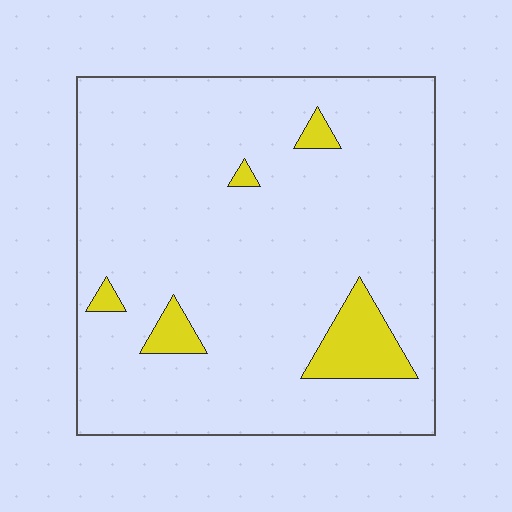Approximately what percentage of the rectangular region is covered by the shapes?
Approximately 10%.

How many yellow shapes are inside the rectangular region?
5.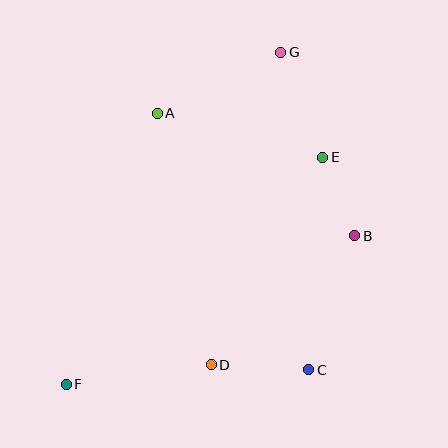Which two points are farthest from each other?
Points F and G are farthest from each other.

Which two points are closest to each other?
Points B and E are closest to each other.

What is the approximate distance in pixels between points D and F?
The distance between D and F is approximately 146 pixels.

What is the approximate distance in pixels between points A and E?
The distance between A and E is approximately 171 pixels.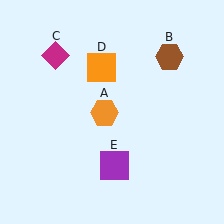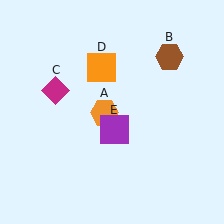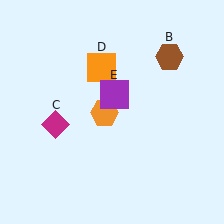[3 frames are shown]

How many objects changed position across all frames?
2 objects changed position: magenta diamond (object C), purple square (object E).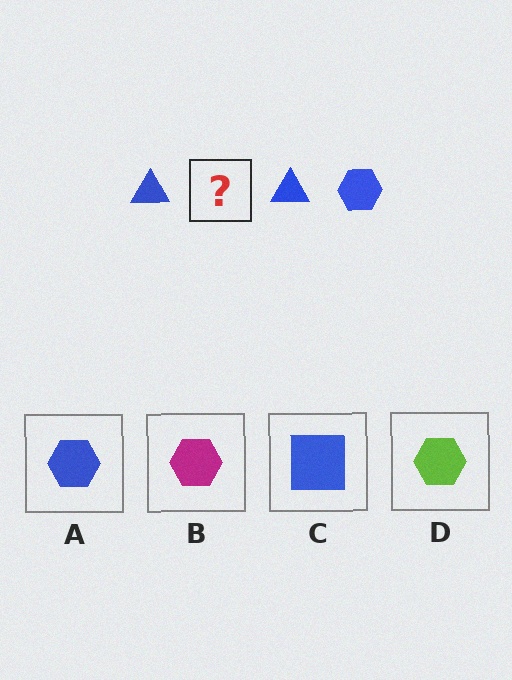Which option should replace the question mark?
Option A.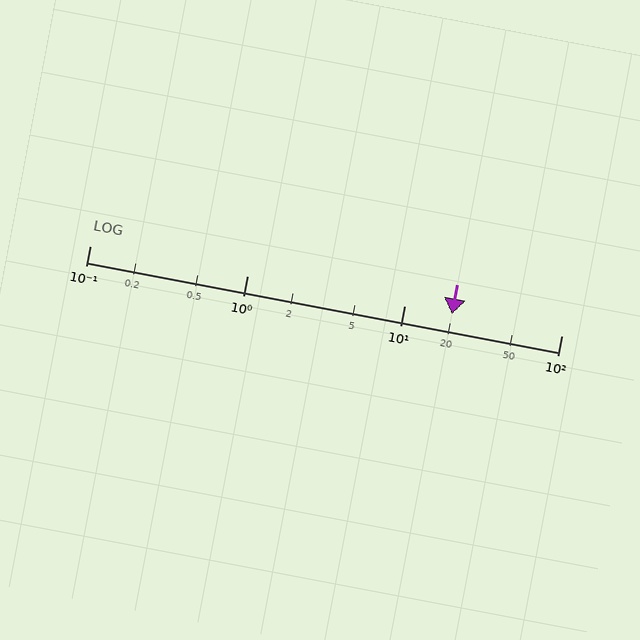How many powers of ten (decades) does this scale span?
The scale spans 3 decades, from 0.1 to 100.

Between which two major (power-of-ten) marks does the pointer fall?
The pointer is between 10 and 100.